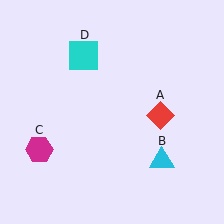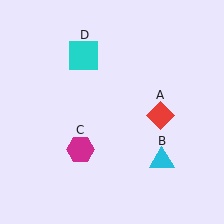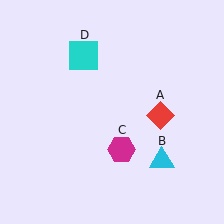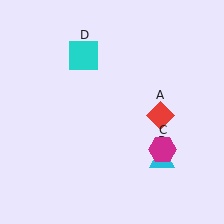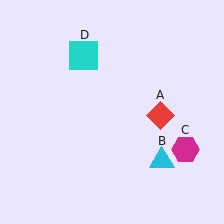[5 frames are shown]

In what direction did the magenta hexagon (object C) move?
The magenta hexagon (object C) moved right.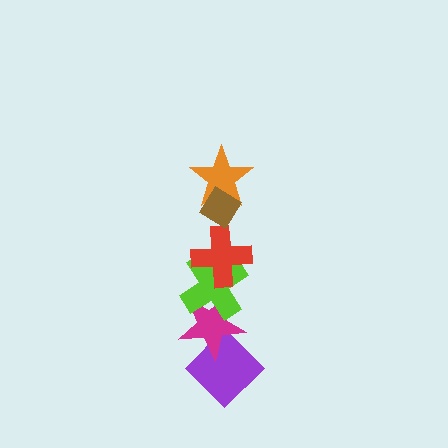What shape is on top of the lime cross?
The red cross is on top of the lime cross.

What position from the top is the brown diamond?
The brown diamond is 1st from the top.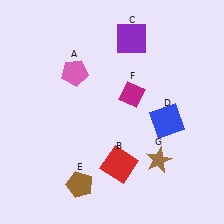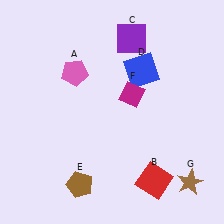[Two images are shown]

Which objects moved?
The objects that moved are: the red square (B), the blue square (D), the brown star (G).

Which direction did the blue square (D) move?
The blue square (D) moved up.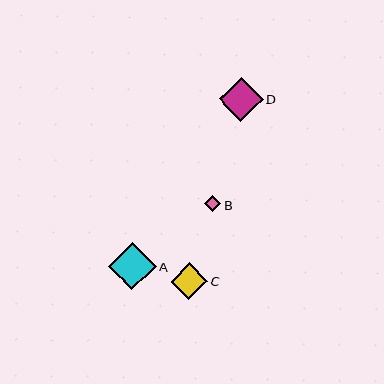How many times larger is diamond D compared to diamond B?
Diamond D is approximately 2.8 times the size of diamond B.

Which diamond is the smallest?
Diamond B is the smallest with a size of approximately 16 pixels.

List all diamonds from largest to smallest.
From largest to smallest: A, D, C, B.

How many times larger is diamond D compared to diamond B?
Diamond D is approximately 2.8 times the size of diamond B.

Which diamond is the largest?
Diamond A is the largest with a size of approximately 47 pixels.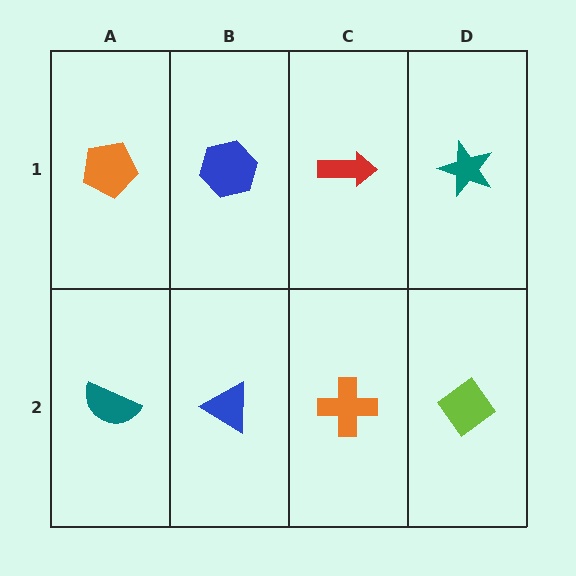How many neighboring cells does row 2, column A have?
2.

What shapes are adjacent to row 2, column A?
An orange pentagon (row 1, column A), a blue triangle (row 2, column B).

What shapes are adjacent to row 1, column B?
A blue triangle (row 2, column B), an orange pentagon (row 1, column A), a red arrow (row 1, column C).